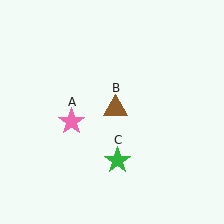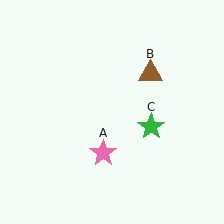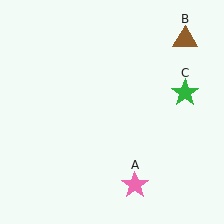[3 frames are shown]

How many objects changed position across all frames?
3 objects changed position: pink star (object A), brown triangle (object B), green star (object C).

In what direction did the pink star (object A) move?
The pink star (object A) moved down and to the right.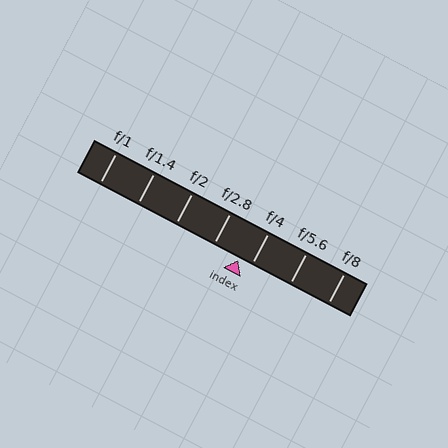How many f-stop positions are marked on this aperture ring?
There are 7 f-stop positions marked.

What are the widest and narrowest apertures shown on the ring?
The widest aperture shown is f/1 and the narrowest is f/8.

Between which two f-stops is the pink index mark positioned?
The index mark is between f/2.8 and f/4.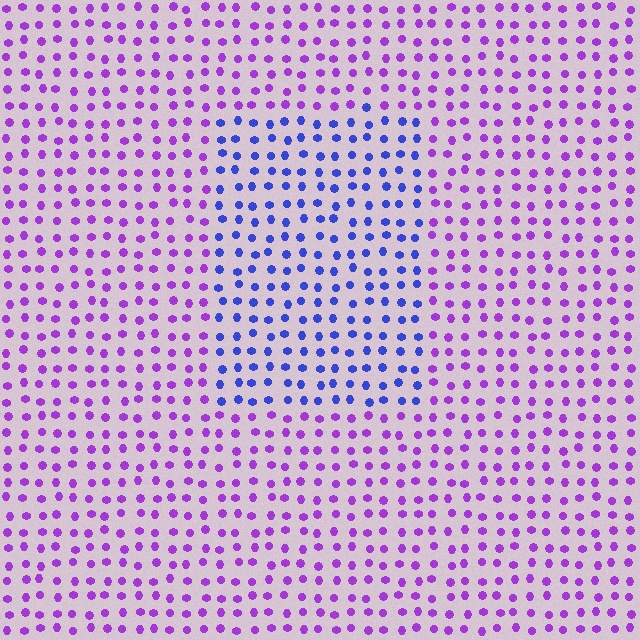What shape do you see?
I see a rectangle.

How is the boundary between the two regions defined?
The boundary is defined purely by a slight shift in hue (about 47 degrees). Spacing, size, and orientation are identical on both sides.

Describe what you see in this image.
The image is filled with small purple elements in a uniform arrangement. A rectangle-shaped region is visible where the elements are tinted to a slightly different hue, forming a subtle color boundary.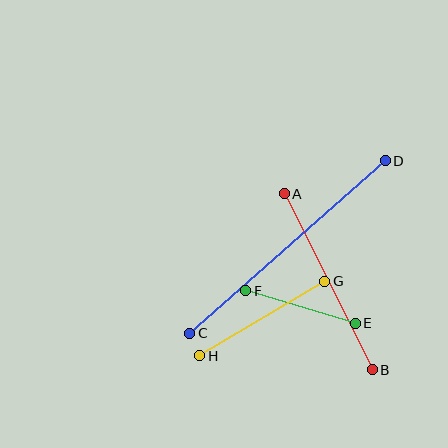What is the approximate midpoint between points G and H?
The midpoint is at approximately (262, 319) pixels.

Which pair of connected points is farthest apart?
Points C and D are farthest apart.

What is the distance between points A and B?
The distance is approximately 197 pixels.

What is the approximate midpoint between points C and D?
The midpoint is at approximately (288, 247) pixels.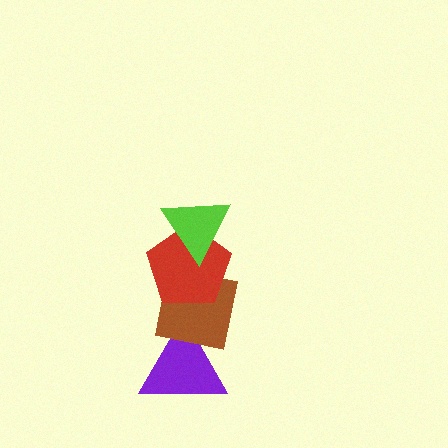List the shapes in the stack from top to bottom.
From top to bottom: the lime triangle, the red pentagon, the brown square, the purple triangle.